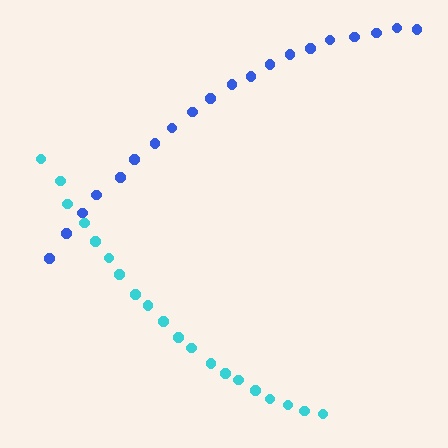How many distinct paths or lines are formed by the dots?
There are 2 distinct paths.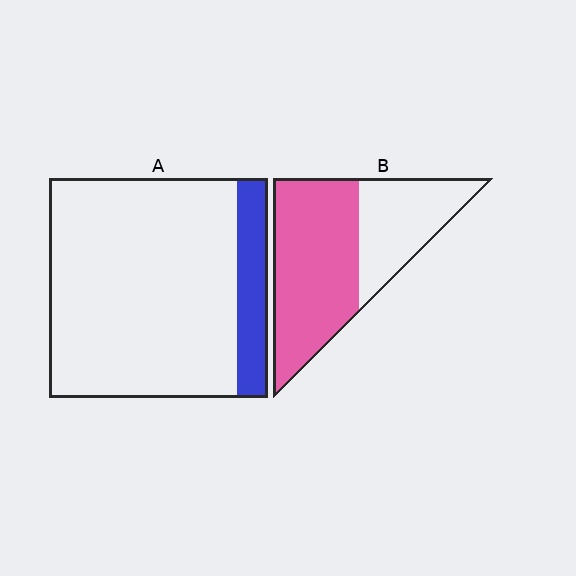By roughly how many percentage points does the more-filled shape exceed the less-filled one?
By roughly 50 percentage points (B over A).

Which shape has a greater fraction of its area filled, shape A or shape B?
Shape B.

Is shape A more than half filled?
No.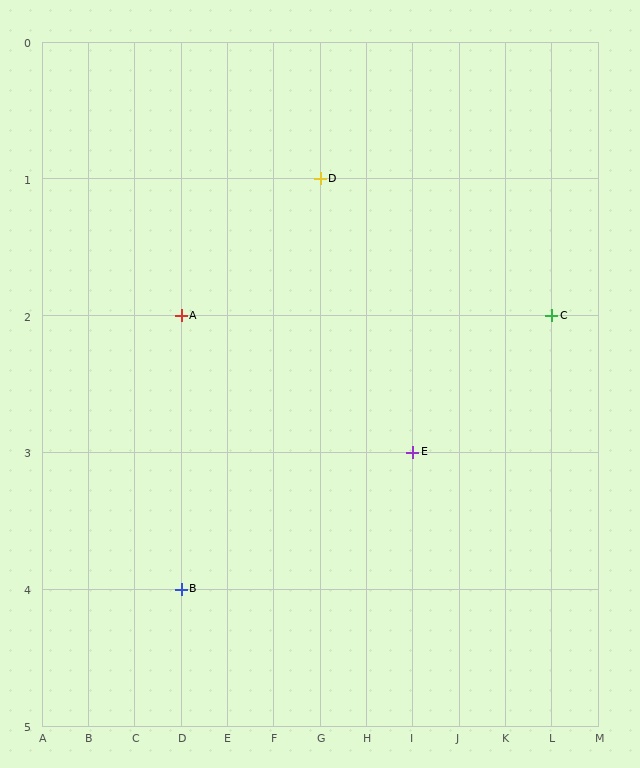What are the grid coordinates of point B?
Point B is at grid coordinates (D, 4).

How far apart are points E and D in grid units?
Points E and D are 2 columns and 2 rows apart (about 2.8 grid units diagonally).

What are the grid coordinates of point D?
Point D is at grid coordinates (G, 1).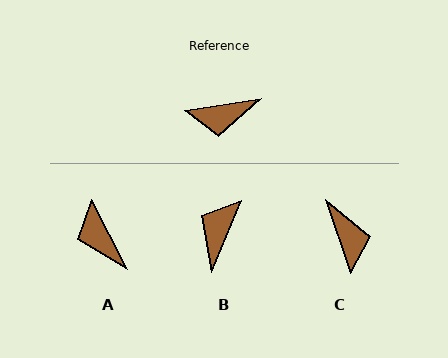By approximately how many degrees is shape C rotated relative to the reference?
Approximately 99 degrees counter-clockwise.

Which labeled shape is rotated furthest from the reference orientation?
B, about 122 degrees away.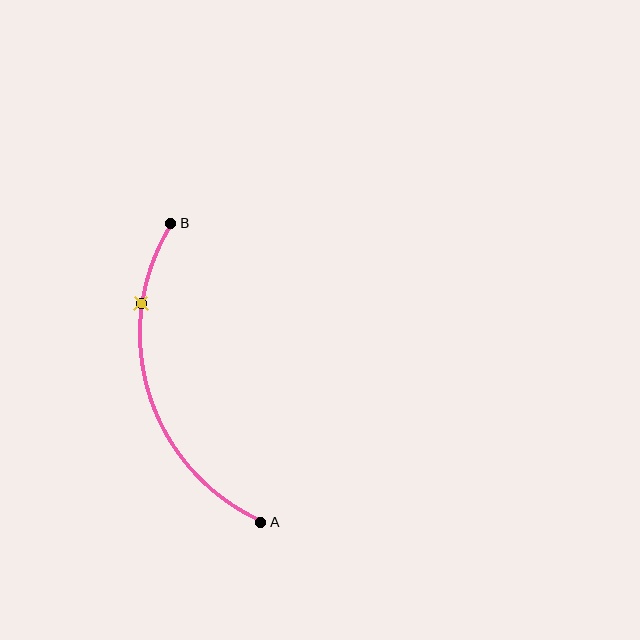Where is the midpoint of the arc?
The arc midpoint is the point on the curve farthest from the straight line joining A and B. It sits to the left of that line.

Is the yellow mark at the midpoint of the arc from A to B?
No. The yellow mark lies on the arc but is closer to endpoint B. The arc midpoint would be at the point on the curve equidistant along the arc from both A and B.